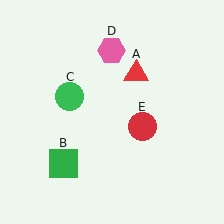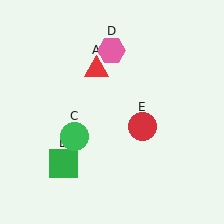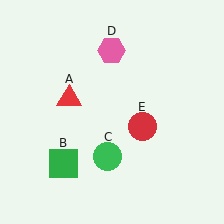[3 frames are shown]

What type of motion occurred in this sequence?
The red triangle (object A), green circle (object C) rotated counterclockwise around the center of the scene.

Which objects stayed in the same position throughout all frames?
Green square (object B) and pink hexagon (object D) and red circle (object E) remained stationary.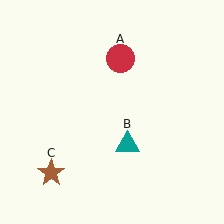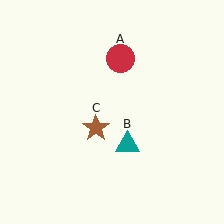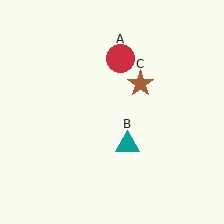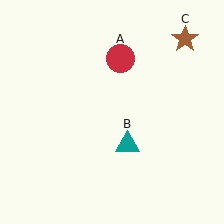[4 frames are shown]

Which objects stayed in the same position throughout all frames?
Red circle (object A) and teal triangle (object B) remained stationary.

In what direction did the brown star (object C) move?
The brown star (object C) moved up and to the right.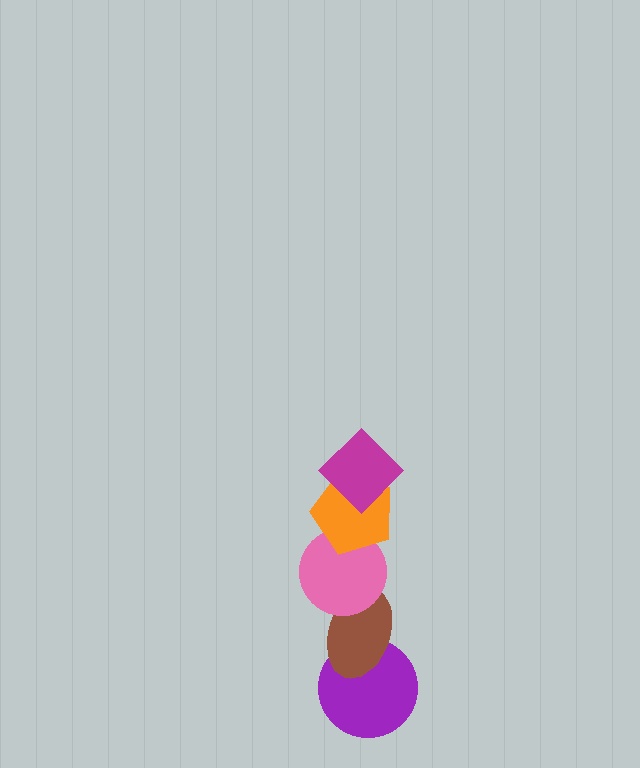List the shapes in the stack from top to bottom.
From top to bottom: the magenta diamond, the orange pentagon, the pink circle, the brown ellipse, the purple circle.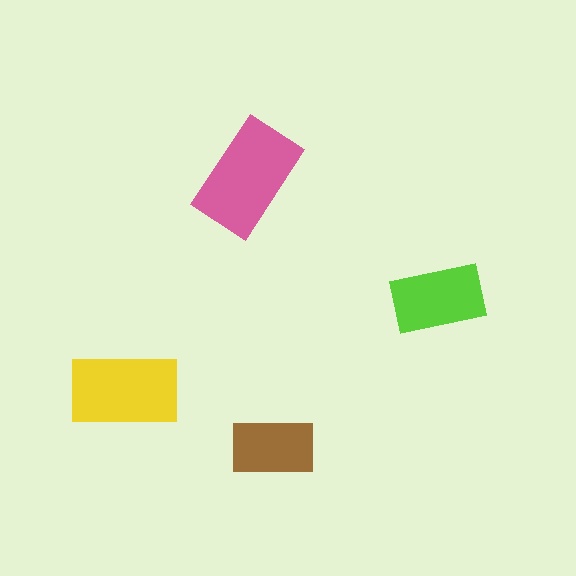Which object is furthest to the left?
The yellow rectangle is leftmost.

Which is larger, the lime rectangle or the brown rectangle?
The lime one.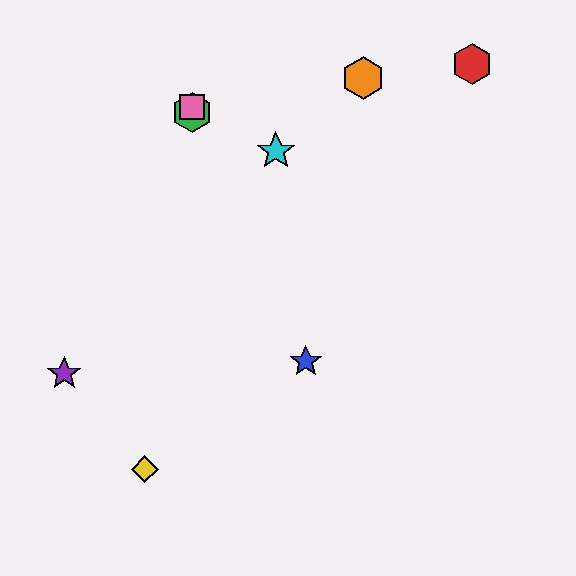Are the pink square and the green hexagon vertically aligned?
Yes, both are at x≈192.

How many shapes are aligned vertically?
2 shapes (the green hexagon, the pink square) are aligned vertically.